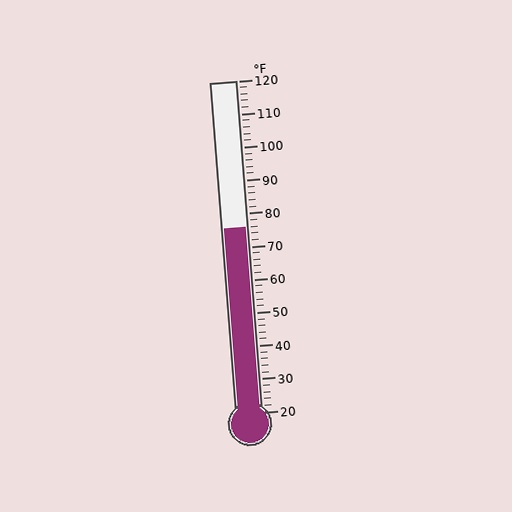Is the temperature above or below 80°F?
The temperature is below 80°F.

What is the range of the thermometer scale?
The thermometer scale ranges from 20°F to 120°F.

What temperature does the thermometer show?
The thermometer shows approximately 76°F.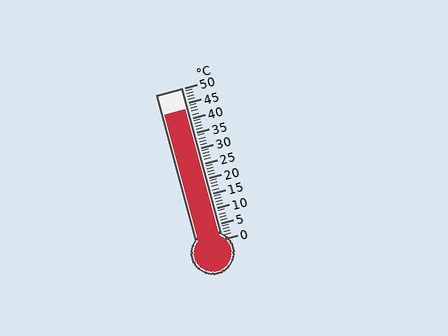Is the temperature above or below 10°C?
The temperature is above 10°C.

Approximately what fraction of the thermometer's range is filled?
The thermometer is filled to approximately 85% of its range.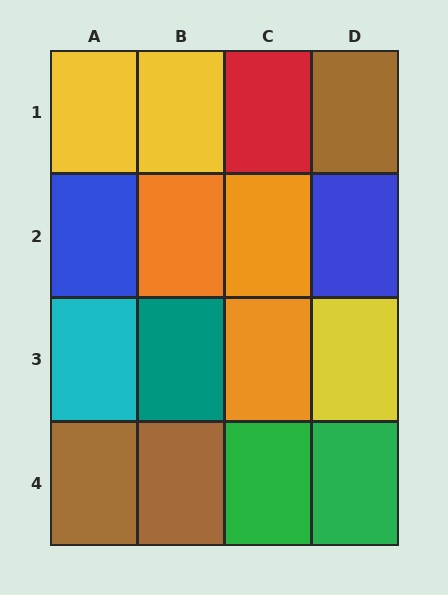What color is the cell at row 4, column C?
Green.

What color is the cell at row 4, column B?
Brown.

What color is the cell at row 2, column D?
Blue.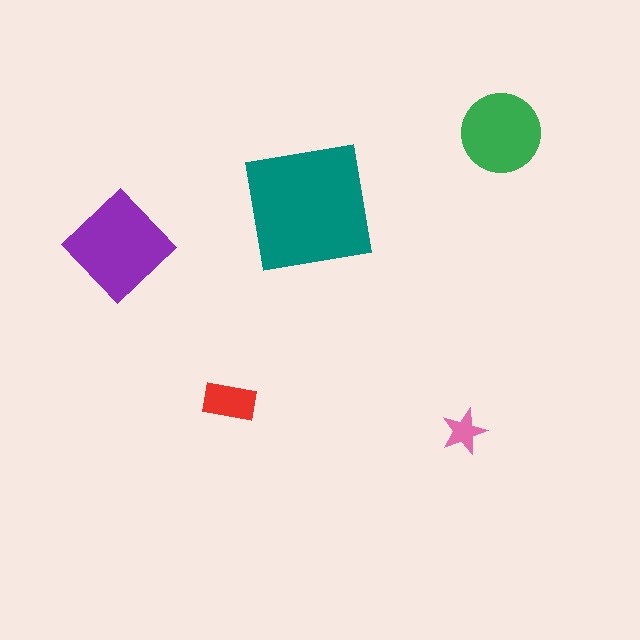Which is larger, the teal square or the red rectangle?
The teal square.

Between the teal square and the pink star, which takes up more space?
The teal square.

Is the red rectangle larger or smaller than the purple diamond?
Smaller.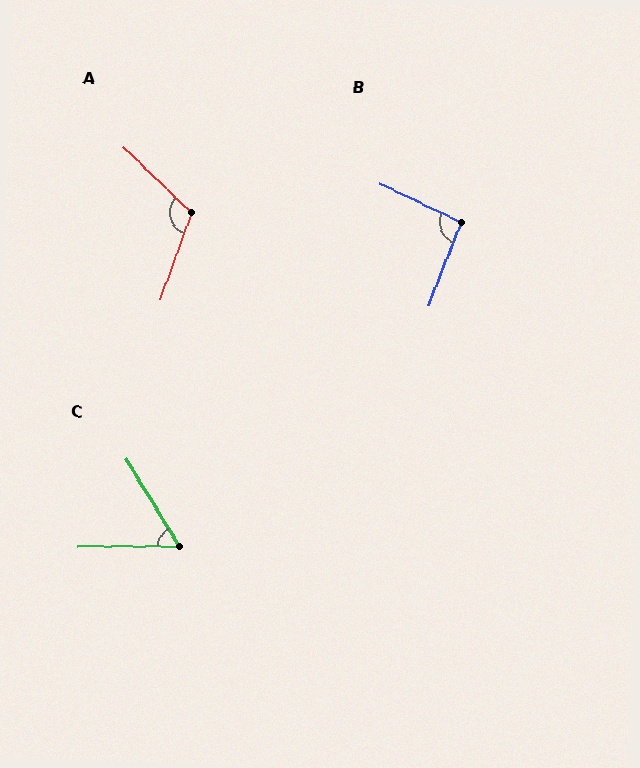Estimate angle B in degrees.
Approximately 94 degrees.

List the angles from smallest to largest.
C (58°), B (94°), A (114°).